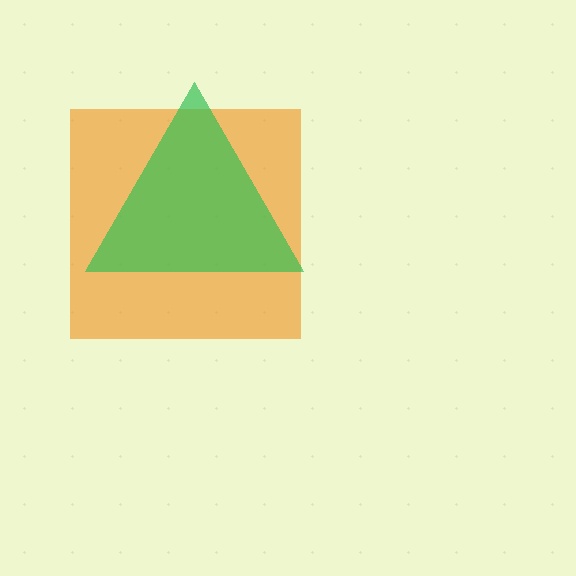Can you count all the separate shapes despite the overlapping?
Yes, there are 2 separate shapes.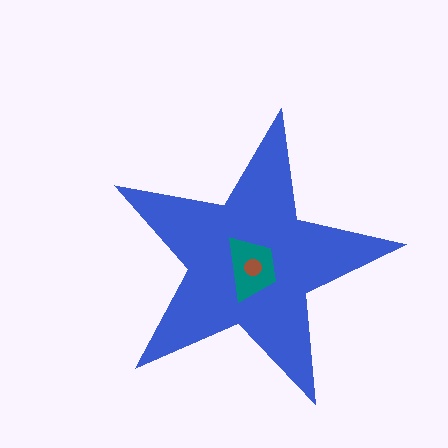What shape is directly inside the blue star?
The teal trapezoid.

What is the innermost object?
The brown circle.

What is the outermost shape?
The blue star.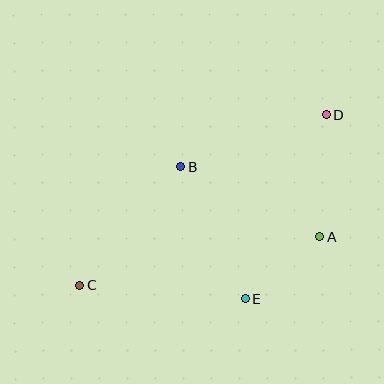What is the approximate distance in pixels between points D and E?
The distance between D and E is approximately 201 pixels.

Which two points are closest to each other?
Points A and E are closest to each other.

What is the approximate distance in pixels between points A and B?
The distance between A and B is approximately 156 pixels.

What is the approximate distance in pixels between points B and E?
The distance between B and E is approximately 147 pixels.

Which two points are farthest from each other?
Points C and D are farthest from each other.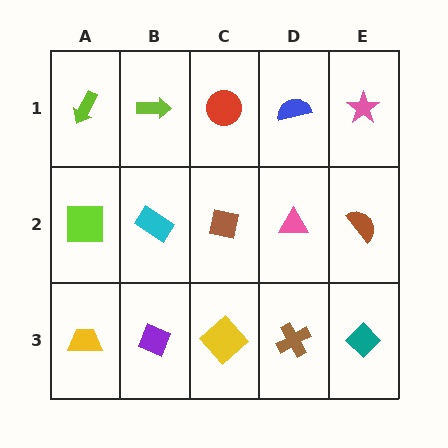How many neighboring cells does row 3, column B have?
3.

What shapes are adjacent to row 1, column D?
A pink triangle (row 2, column D), a red circle (row 1, column C), a pink star (row 1, column E).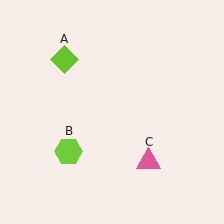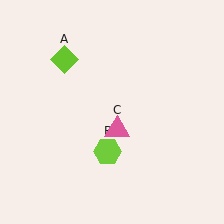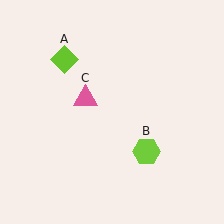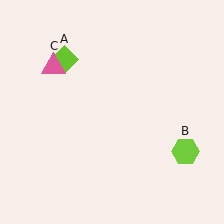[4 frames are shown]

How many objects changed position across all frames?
2 objects changed position: lime hexagon (object B), pink triangle (object C).